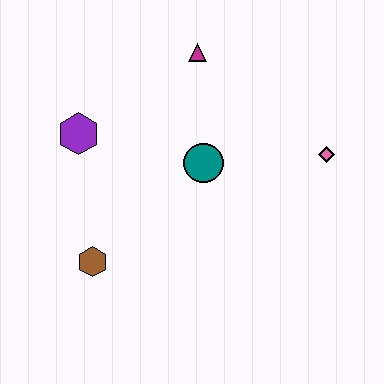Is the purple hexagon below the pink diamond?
No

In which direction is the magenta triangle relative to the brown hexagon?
The magenta triangle is above the brown hexagon.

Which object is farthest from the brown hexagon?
The pink diamond is farthest from the brown hexagon.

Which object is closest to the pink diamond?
The teal circle is closest to the pink diamond.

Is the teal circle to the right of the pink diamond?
No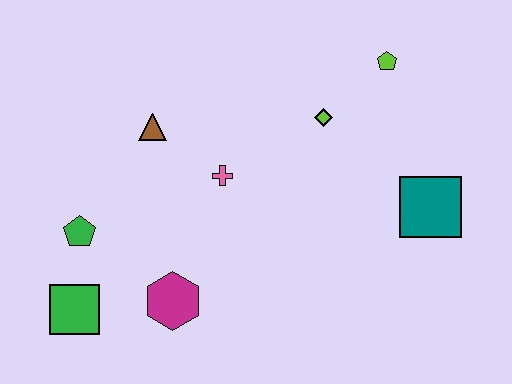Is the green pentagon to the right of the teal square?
No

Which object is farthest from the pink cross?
The teal square is farthest from the pink cross.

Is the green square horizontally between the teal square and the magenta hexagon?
No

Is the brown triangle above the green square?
Yes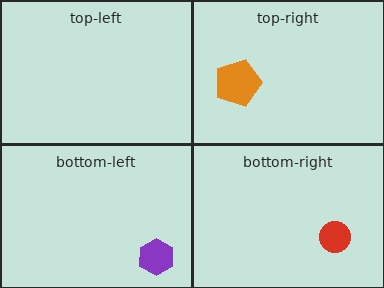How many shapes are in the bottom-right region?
1.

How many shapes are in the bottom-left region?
1.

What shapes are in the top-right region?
The orange pentagon.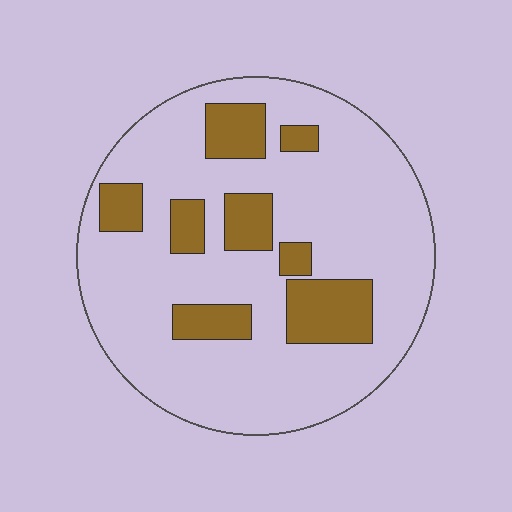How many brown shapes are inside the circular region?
8.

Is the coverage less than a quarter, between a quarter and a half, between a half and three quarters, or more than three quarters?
Less than a quarter.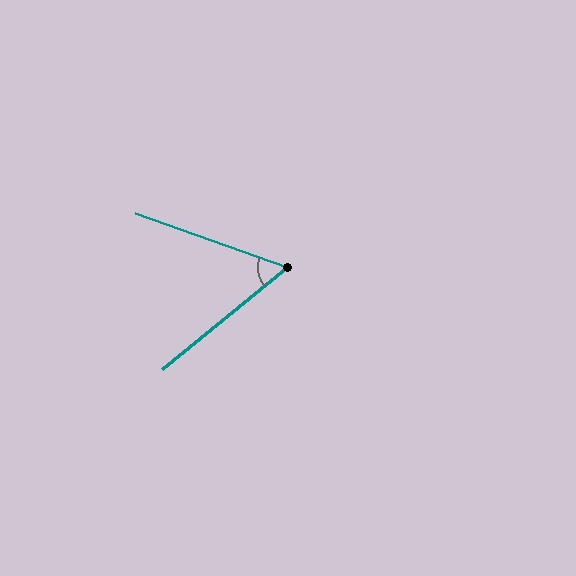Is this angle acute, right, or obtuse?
It is acute.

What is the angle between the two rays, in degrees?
Approximately 59 degrees.